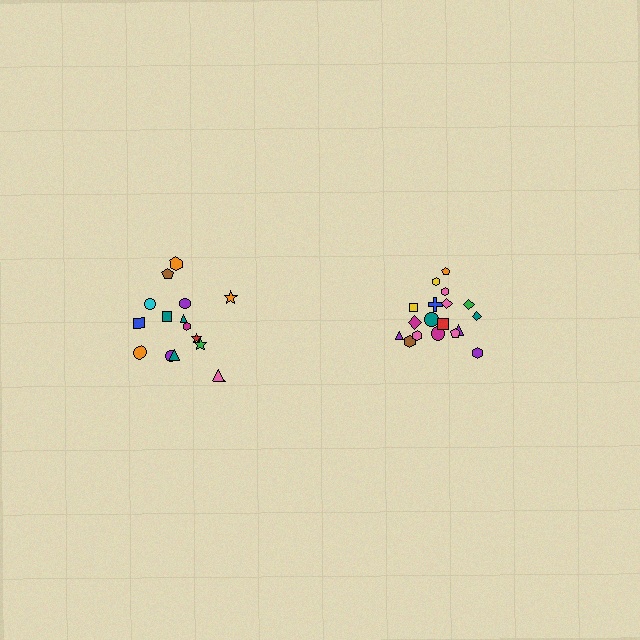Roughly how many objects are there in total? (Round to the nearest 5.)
Roughly 35 objects in total.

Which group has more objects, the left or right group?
The right group.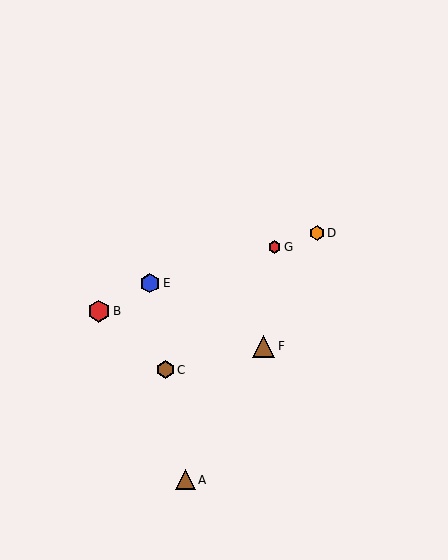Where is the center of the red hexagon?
The center of the red hexagon is at (275, 247).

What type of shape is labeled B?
Shape B is a red hexagon.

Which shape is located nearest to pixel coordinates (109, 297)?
The red hexagon (labeled B) at (99, 311) is nearest to that location.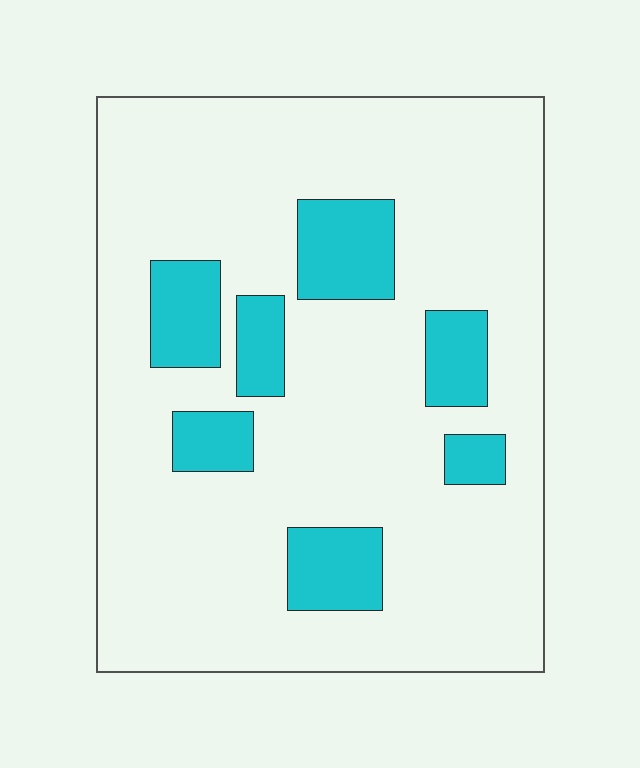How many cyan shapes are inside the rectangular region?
7.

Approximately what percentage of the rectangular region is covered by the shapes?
Approximately 15%.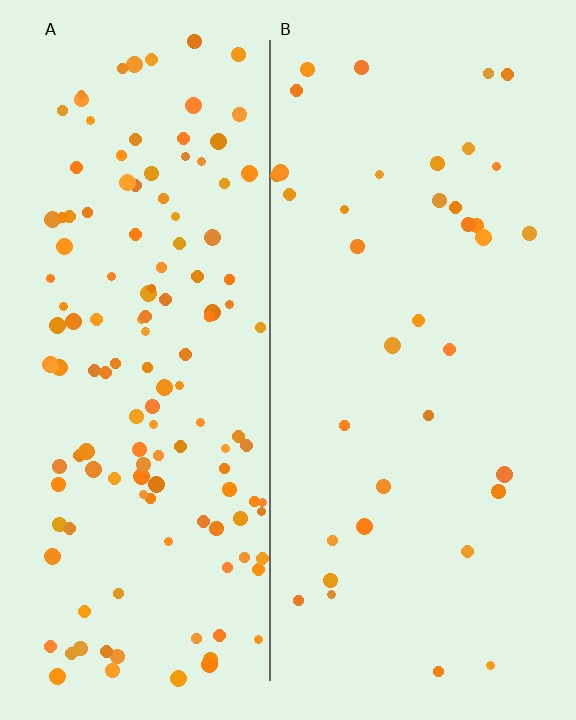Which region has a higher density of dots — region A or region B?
A (the left).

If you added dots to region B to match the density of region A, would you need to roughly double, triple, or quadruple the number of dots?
Approximately quadruple.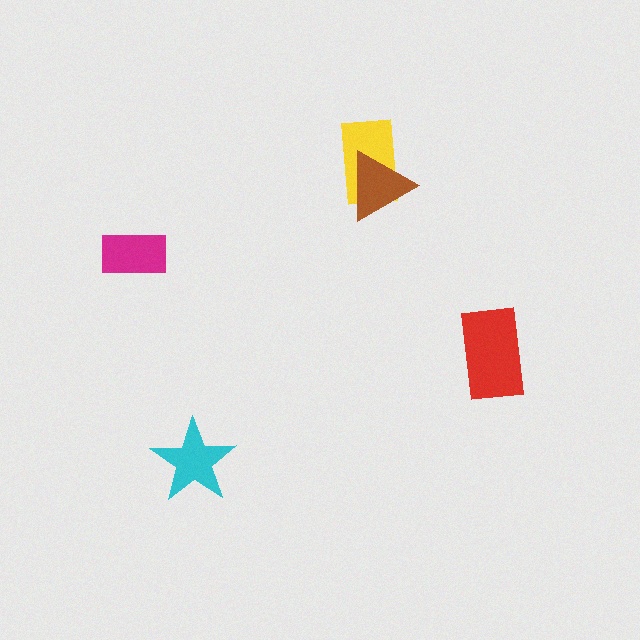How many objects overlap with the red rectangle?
0 objects overlap with the red rectangle.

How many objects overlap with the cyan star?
0 objects overlap with the cyan star.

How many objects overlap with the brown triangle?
1 object overlaps with the brown triangle.